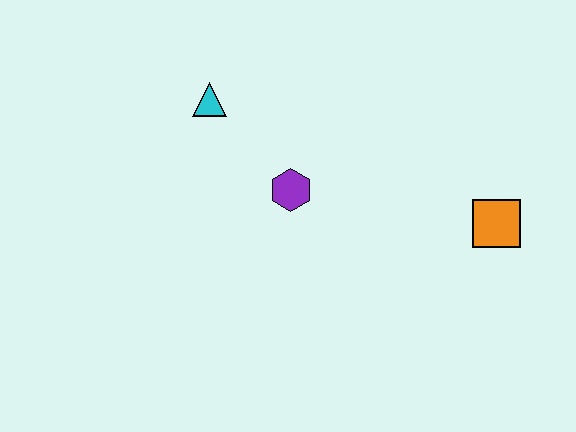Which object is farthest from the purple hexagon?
The orange square is farthest from the purple hexagon.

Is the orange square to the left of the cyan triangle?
No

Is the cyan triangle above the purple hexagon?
Yes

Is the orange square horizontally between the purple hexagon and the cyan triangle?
No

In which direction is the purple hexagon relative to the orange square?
The purple hexagon is to the left of the orange square.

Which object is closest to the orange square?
The purple hexagon is closest to the orange square.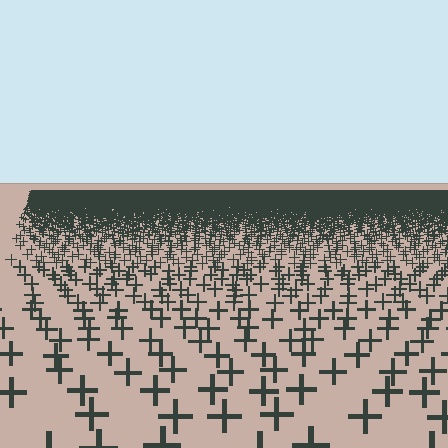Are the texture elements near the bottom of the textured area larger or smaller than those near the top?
Larger. Near the bottom, elements are closer to the viewer and appear at a bigger on-screen size.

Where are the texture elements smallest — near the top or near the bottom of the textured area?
Near the top.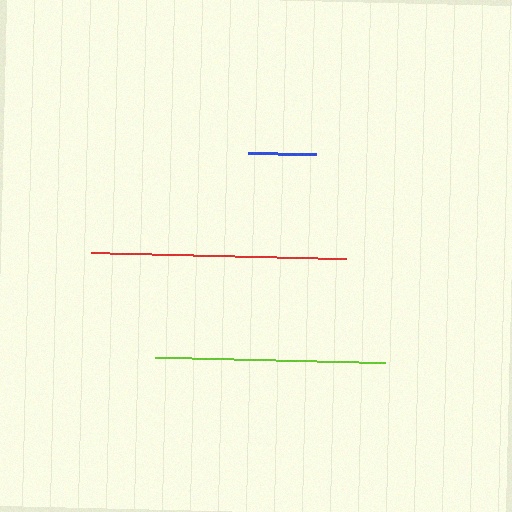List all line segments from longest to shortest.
From longest to shortest: red, lime, blue.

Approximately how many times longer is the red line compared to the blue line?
The red line is approximately 3.8 times the length of the blue line.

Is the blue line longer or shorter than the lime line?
The lime line is longer than the blue line.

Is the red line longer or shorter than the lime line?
The red line is longer than the lime line.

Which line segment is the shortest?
The blue line is the shortest at approximately 68 pixels.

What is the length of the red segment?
The red segment is approximately 255 pixels long.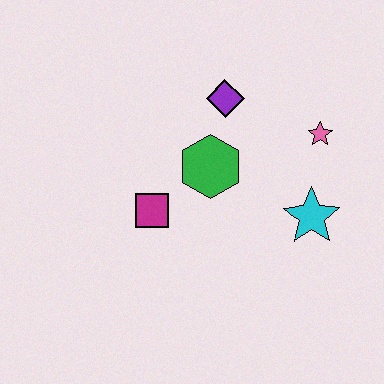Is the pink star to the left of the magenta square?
No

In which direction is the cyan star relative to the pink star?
The cyan star is below the pink star.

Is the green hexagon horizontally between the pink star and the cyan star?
No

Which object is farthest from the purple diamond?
The cyan star is farthest from the purple diamond.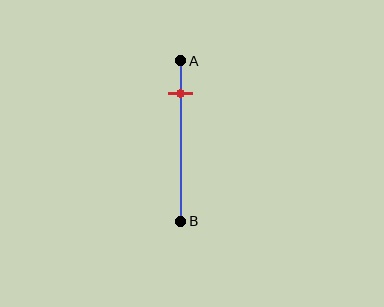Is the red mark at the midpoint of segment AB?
No, the mark is at about 20% from A, not at the 50% midpoint.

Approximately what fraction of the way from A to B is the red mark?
The red mark is approximately 20% of the way from A to B.